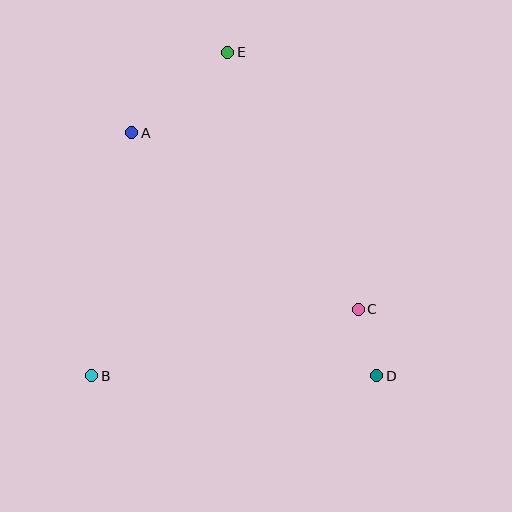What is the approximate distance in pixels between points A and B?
The distance between A and B is approximately 246 pixels.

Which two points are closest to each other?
Points C and D are closest to each other.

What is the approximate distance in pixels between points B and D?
The distance between B and D is approximately 285 pixels.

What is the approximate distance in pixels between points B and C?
The distance between B and C is approximately 274 pixels.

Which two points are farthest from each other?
Points D and E are farthest from each other.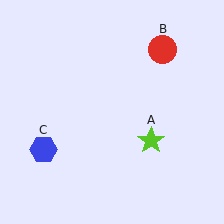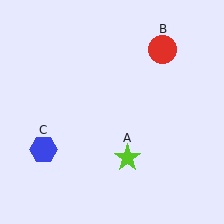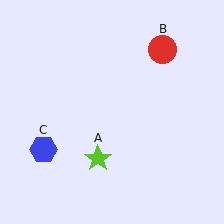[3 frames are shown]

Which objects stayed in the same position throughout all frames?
Red circle (object B) and blue hexagon (object C) remained stationary.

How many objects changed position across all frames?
1 object changed position: lime star (object A).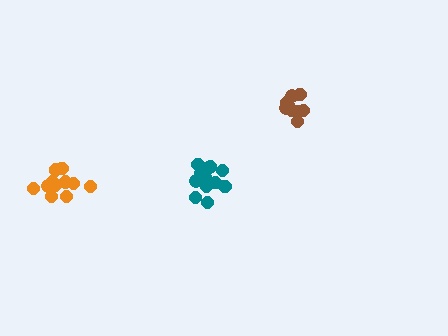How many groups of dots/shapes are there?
There are 3 groups.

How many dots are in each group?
Group 1: 12 dots, Group 2: 9 dots, Group 3: 11 dots (32 total).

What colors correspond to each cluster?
The clusters are colored: teal, brown, orange.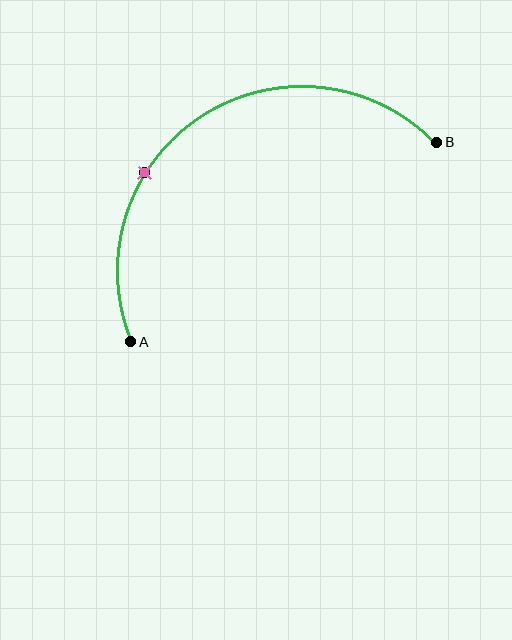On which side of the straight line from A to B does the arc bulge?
The arc bulges above the straight line connecting A and B.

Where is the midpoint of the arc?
The arc midpoint is the point on the curve farthest from the straight line joining A and B. It sits above that line.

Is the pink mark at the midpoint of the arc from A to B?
No. The pink mark lies on the arc but is closer to endpoint A. The arc midpoint would be at the point on the curve equidistant along the arc from both A and B.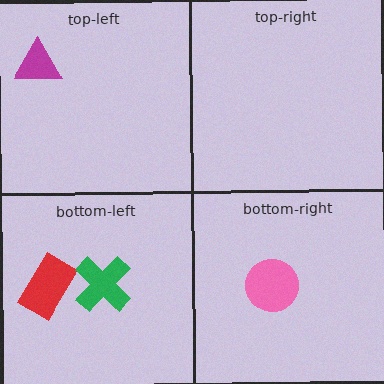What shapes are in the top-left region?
The magenta triangle.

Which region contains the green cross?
The bottom-left region.